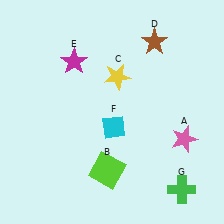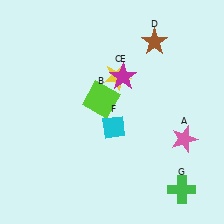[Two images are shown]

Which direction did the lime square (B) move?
The lime square (B) moved up.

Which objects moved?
The objects that moved are: the lime square (B), the magenta star (E).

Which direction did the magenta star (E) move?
The magenta star (E) moved right.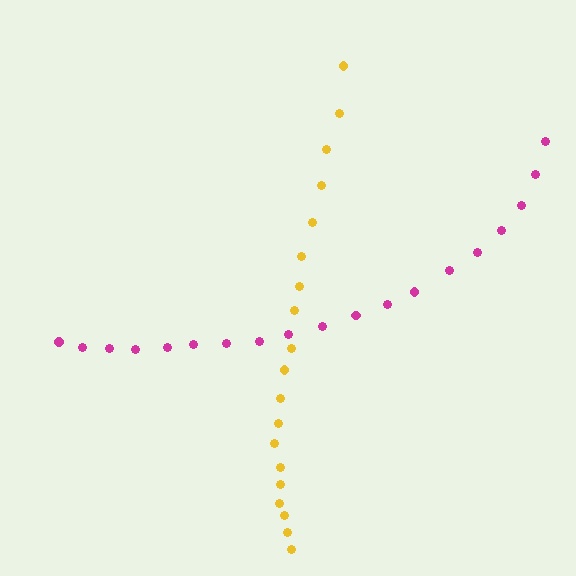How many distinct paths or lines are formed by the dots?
There are 2 distinct paths.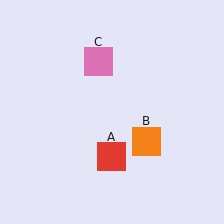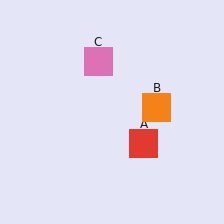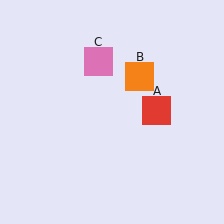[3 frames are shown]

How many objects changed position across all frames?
2 objects changed position: red square (object A), orange square (object B).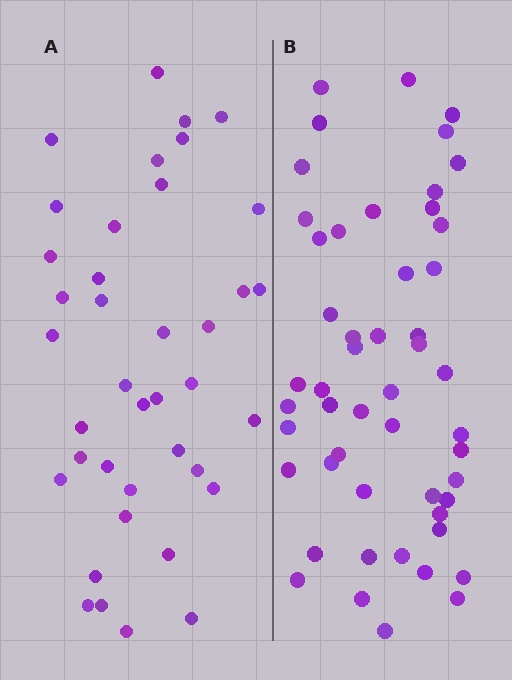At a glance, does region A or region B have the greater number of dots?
Region B (the right region) has more dots.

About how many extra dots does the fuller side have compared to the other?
Region B has roughly 12 or so more dots than region A.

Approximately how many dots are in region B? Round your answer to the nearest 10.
About 50 dots. (The exact count is 51, which rounds to 50.)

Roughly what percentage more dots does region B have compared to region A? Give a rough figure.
About 30% more.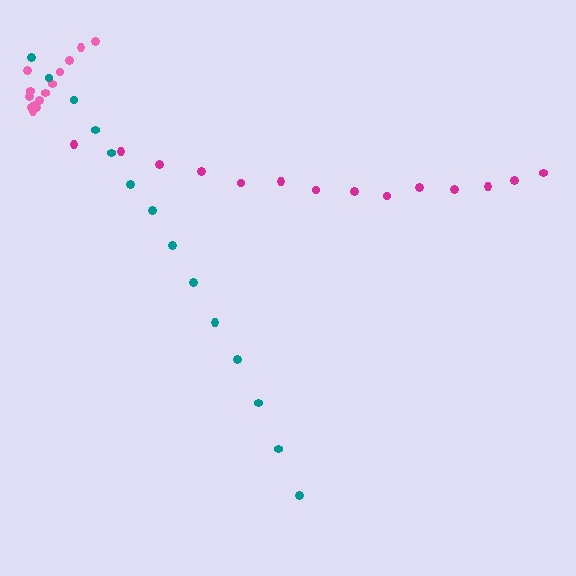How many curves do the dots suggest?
There are 3 distinct paths.